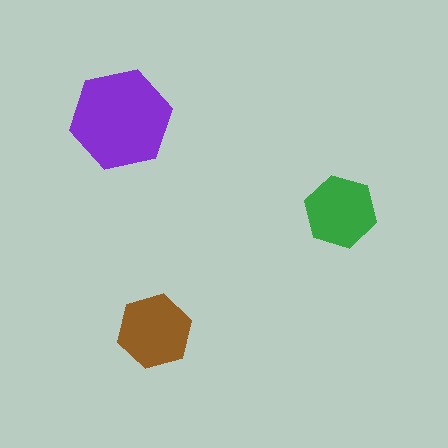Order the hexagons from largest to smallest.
the purple one, the brown one, the green one.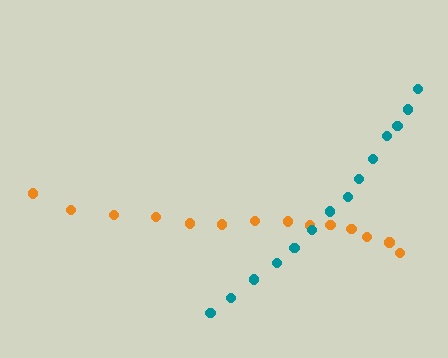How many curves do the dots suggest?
There are 2 distinct paths.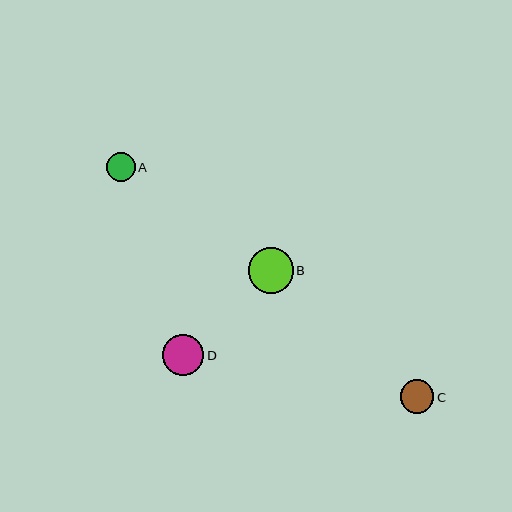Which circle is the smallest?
Circle A is the smallest with a size of approximately 28 pixels.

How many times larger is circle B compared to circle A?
Circle B is approximately 1.6 times the size of circle A.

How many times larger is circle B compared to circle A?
Circle B is approximately 1.6 times the size of circle A.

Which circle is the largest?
Circle B is the largest with a size of approximately 45 pixels.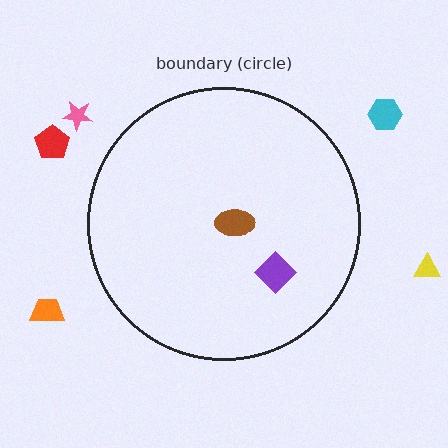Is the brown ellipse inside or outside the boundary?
Inside.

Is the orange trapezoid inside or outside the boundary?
Outside.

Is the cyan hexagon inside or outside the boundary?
Outside.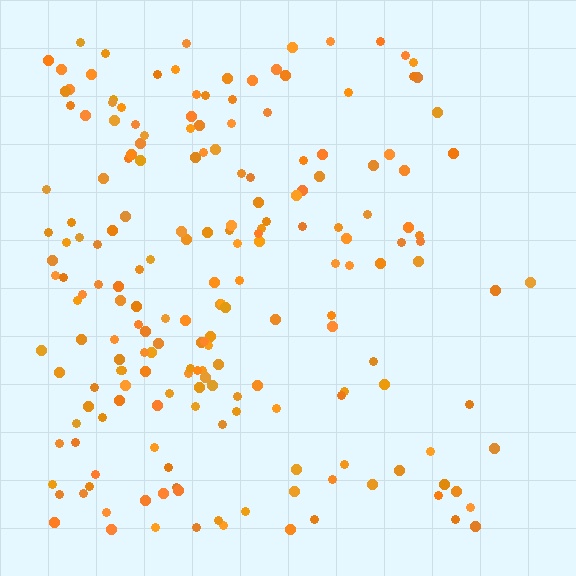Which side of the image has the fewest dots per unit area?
The right.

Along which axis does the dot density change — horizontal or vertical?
Horizontal.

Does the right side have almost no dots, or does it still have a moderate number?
Still a moderate number, just noticeably fewer than the left.